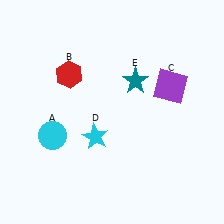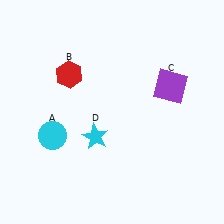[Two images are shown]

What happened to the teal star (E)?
The teal star (E) was removed in Image 2. It was in the top-right area of Image 1.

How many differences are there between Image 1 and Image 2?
There is 1 difference between the two images.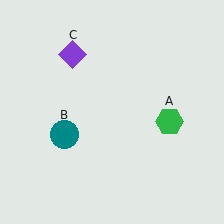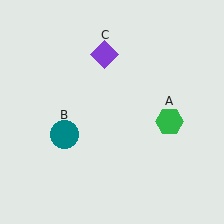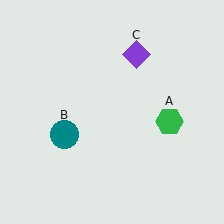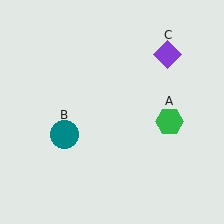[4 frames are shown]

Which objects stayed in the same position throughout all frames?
Green hexagon (object A) and teal circle (object B) remained stationary.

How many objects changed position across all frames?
1 object changed position: purple diamond (object C).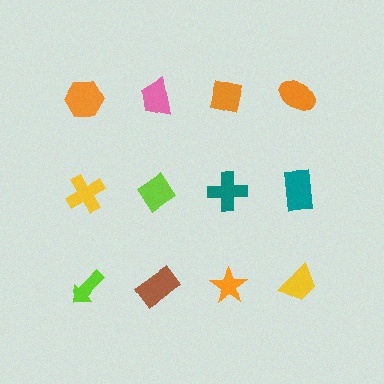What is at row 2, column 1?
A yellow cross.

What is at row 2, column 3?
A teal cross.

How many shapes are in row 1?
4 shapes.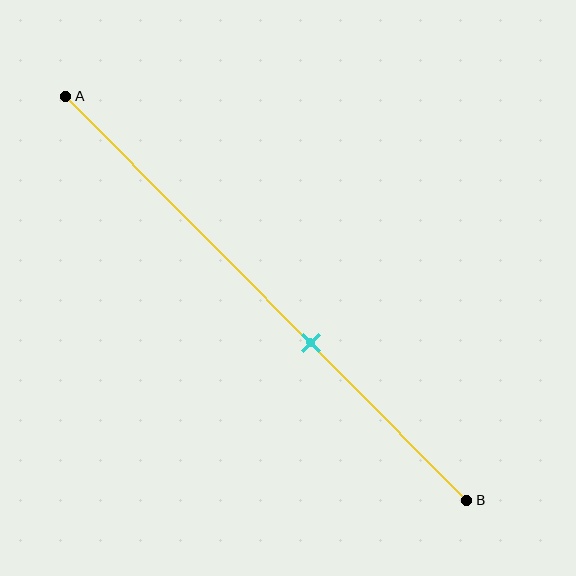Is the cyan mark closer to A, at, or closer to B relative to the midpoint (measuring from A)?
The cyan mark is closer to point B than the midpoint of segment AB.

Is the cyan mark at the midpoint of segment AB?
No, the mark is at about 60% from A, not at the 50% midpoint.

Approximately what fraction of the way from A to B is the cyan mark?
The cyan mark is approximately 60% of the way from A to B.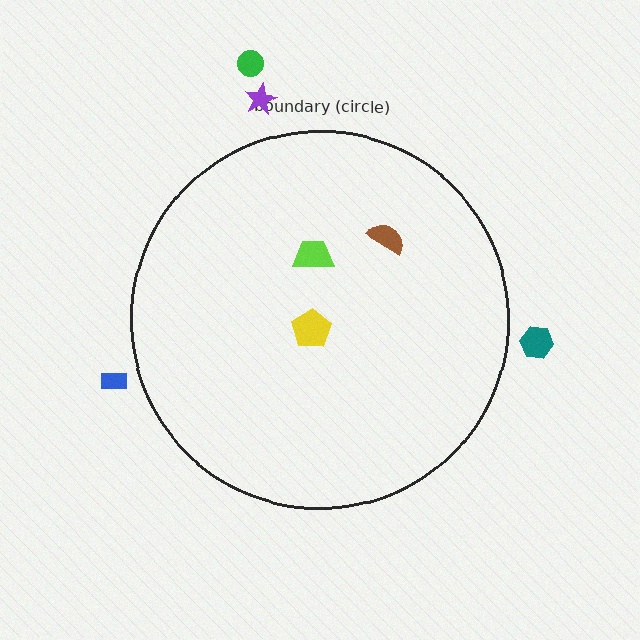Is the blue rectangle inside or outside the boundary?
Outside.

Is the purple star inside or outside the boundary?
Outside.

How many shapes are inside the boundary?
3 inside, 4 outside.